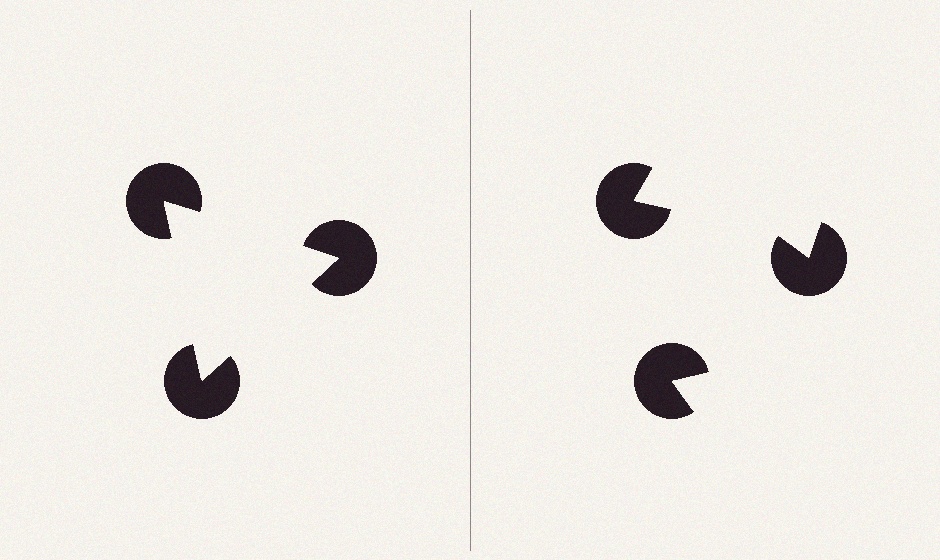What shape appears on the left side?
An illusory triangle.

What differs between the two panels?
The pac-man discs are positioned identically on both sides; only the wedge orientations differ. On the left they align to a triangle; on the right they are misaligned.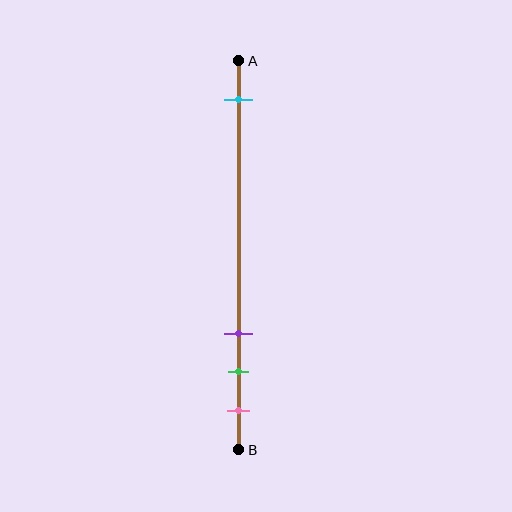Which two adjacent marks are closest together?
The green and pink marks are the closest adjacent pair.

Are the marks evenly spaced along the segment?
No, the marks are not evenly spaced.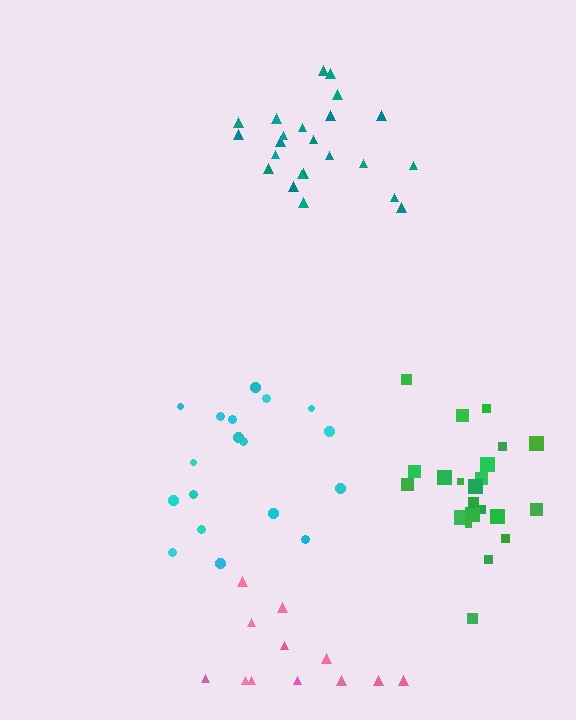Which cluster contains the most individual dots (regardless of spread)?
Teal (23).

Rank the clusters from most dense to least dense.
teal, green, cyan, pink.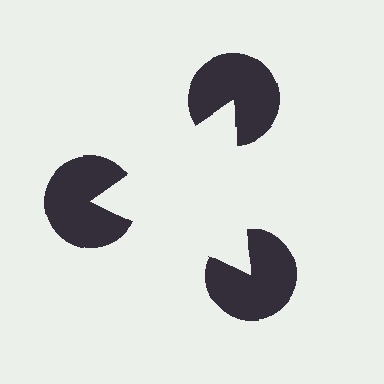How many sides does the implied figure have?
3 sides.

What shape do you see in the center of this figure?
An illusory triangle — its edges are inferred from the aligned wedge cuts in the pac-man discs, not physically drawn.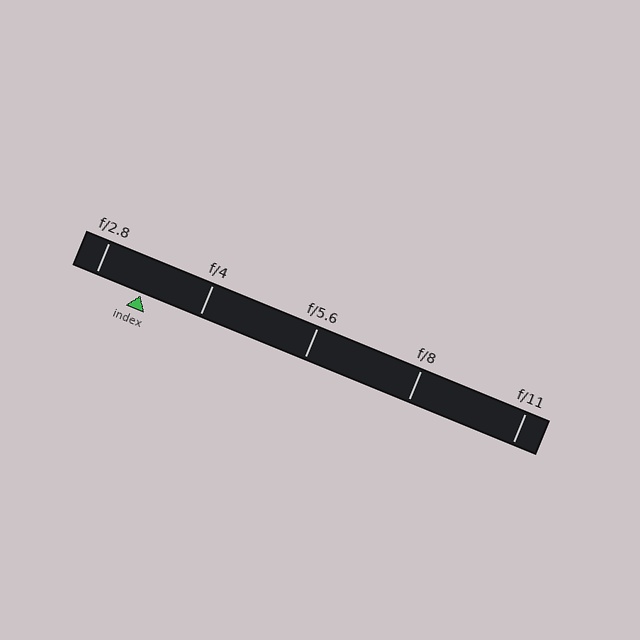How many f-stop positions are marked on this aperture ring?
There are 5 f-stop positions marked.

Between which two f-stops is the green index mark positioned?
The index mark is between f/2.8 and f/4.